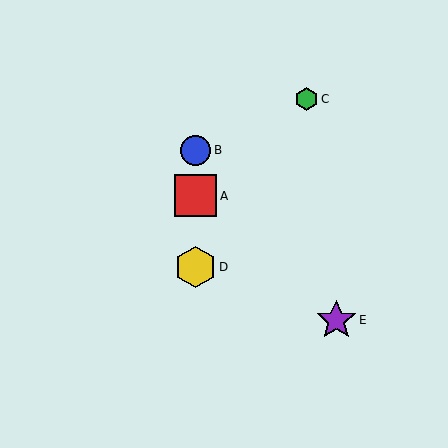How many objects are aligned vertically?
3 objects (A, B, D) are aligned vertically.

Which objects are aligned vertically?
Objects A, B, D are aligned vertically.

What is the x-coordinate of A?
Object A is at x≈196.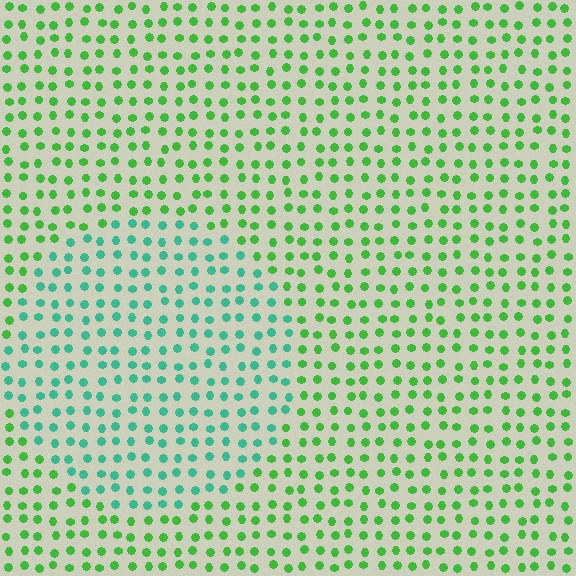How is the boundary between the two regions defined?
The boundary is defined purely by a slight shift in hue (about 43 degrees). Spacing, size, and orientation are identical on both sides.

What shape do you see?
I see a circle.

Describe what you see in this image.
The image is filled with small green elements in a uniform arrangement. A circle-shaped region is visible where the elements are tinted to a slightly different hue, forming a subtle color boundary.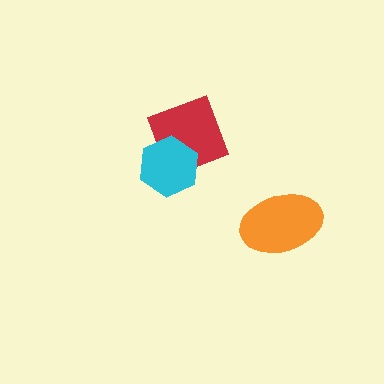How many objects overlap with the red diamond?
1 object overlaps with the red diamond.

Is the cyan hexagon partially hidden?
No, no other shape covers it.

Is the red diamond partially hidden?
Yes, it is partially covered by another shape.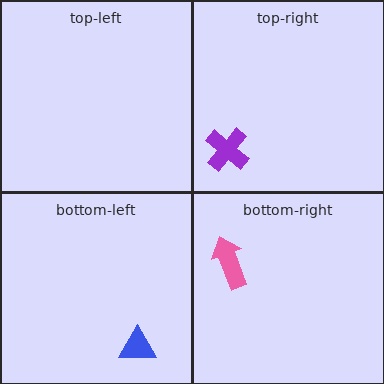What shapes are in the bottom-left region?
The blue triangle.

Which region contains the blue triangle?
The bottom-left region.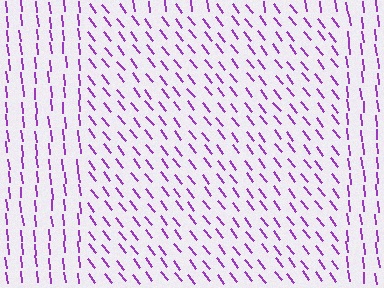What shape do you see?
I see a rectangle.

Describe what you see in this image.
The image is filled with small purple line segments. A rectangle region in the image has lines oriented differently from the surrounding lines, creating a visible texture boundary.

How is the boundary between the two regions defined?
The boundary is defined purely by a change in line orientation (approximately 32 degrees difference). All lines are the same color and thickness.